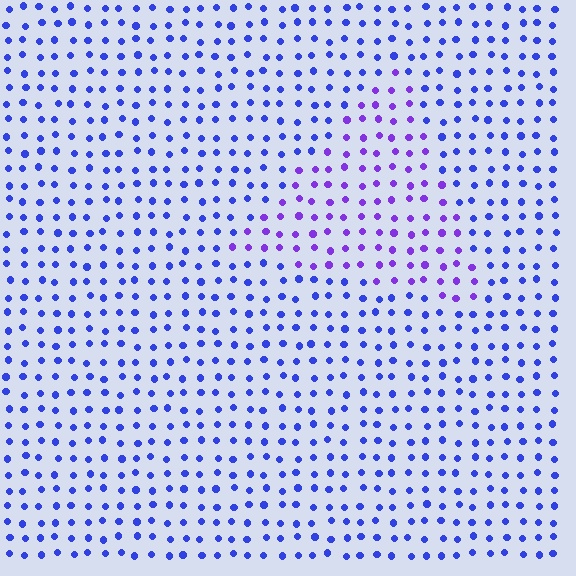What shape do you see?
I see a triangle.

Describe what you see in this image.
The image is filled with small blue elements in a uniform arrangement. A triangle-shaped region is visible where the elements are tinted to a slightly different hue, forming a subtle color boundary.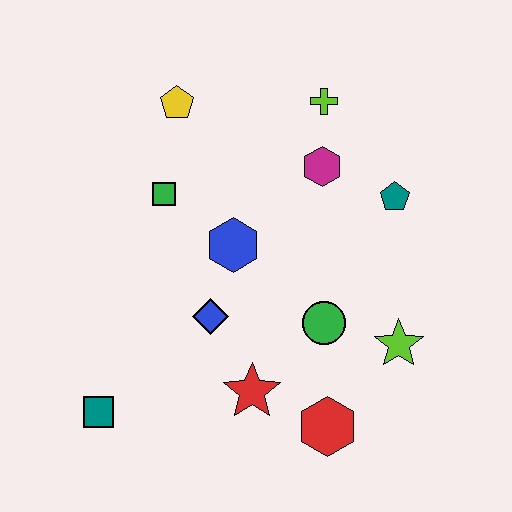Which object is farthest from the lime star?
The yellow pentagon is farthest from the lime star.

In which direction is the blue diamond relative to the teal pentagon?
The blue diamond is to the left of the teal pentagon.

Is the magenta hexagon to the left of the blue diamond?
No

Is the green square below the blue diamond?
No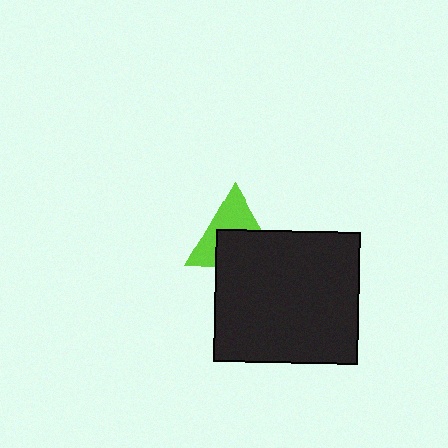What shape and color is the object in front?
The object in front is a black rectangle.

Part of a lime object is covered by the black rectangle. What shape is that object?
It is a triangle.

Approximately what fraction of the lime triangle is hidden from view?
Roughly 51% of the lime triangle is hidden behind the black rectangle.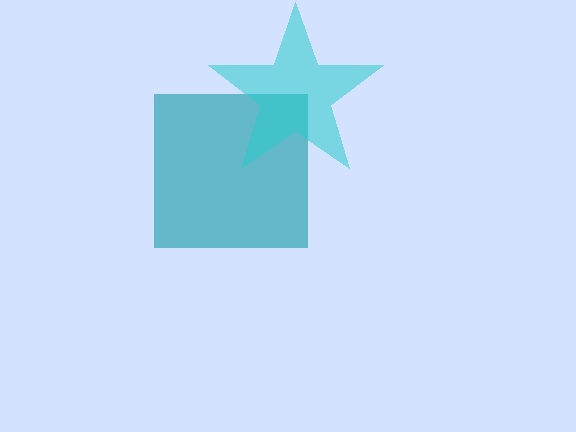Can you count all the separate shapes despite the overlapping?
Yes, there are 2 separate shapes.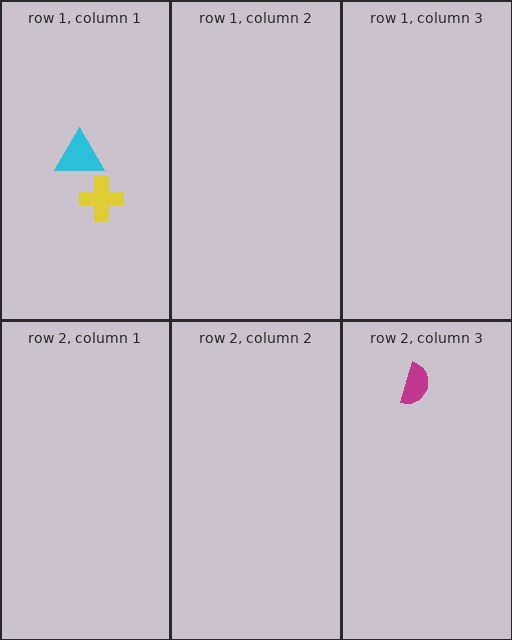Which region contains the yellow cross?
The row 1, column 1 region.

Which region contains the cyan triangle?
The row 1, column 1 region.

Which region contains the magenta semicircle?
The row 2, column 3 region.